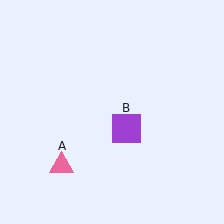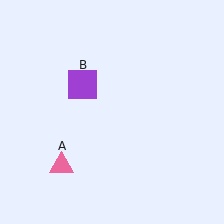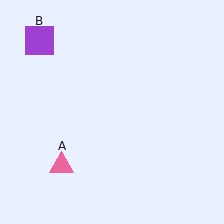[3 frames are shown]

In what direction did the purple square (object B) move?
The purple square (object B) moved up and to the left.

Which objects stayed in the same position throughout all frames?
Pink triangle (object A) remained stationary.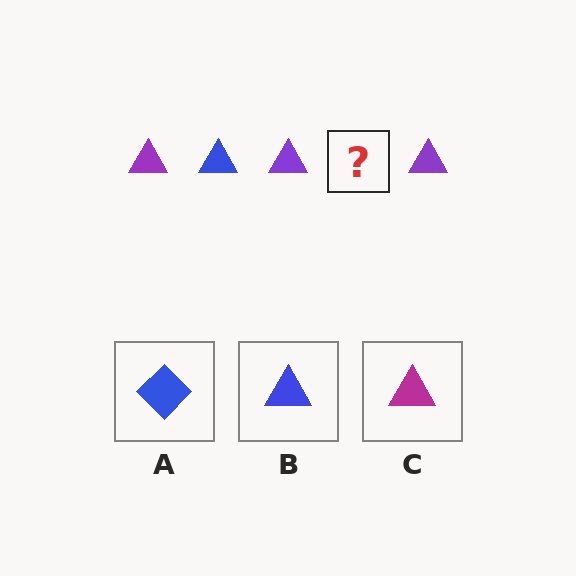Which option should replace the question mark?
Option B.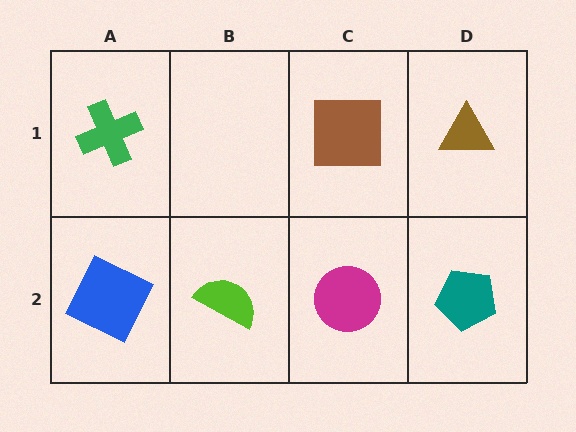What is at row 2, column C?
A magenta circle.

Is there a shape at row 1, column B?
No, that cell is empty.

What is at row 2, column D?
A teal pentagon.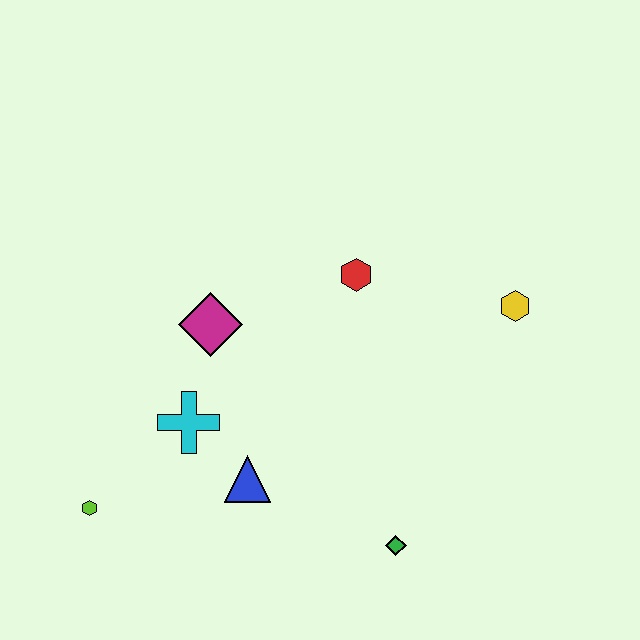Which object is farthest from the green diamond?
The lime hexagon is farthest from the green diamond.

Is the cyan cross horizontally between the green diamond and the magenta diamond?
No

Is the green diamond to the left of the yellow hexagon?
Yes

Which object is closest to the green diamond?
The blue triangle is closest to the green diamond.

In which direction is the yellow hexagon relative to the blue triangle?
The yellow hexagon is to the right of the blue triangle.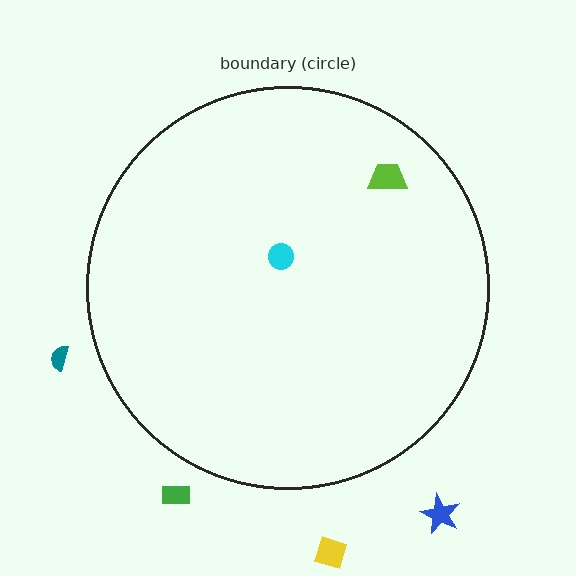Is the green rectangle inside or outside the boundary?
Outside.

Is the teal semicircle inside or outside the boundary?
Outside.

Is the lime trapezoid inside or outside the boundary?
Inside.